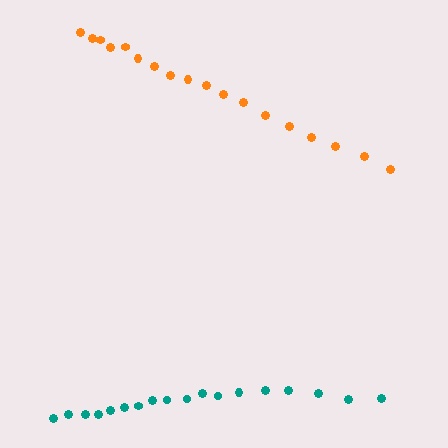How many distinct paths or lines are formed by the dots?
There are 2 distinct paths.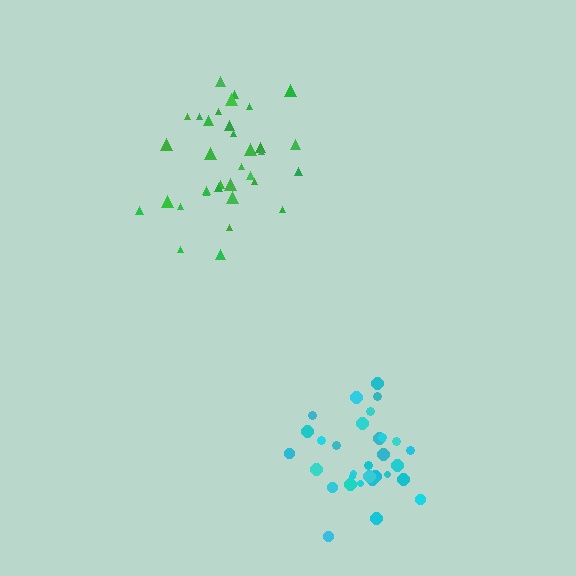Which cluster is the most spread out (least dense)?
Cyan.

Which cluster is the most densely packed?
Green.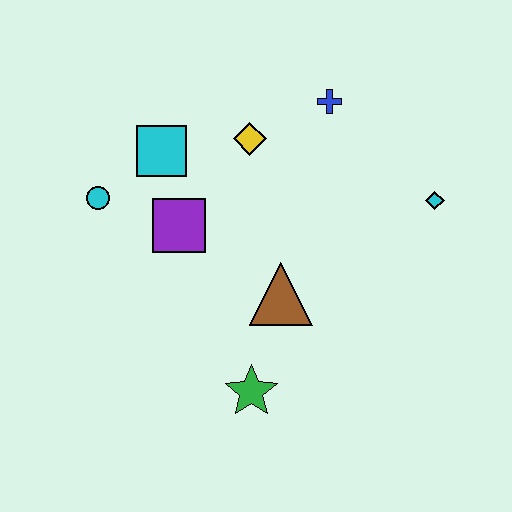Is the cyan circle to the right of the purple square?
No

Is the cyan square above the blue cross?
No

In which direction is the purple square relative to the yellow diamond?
The purple square is below the yellow diamond.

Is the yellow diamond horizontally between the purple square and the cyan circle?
No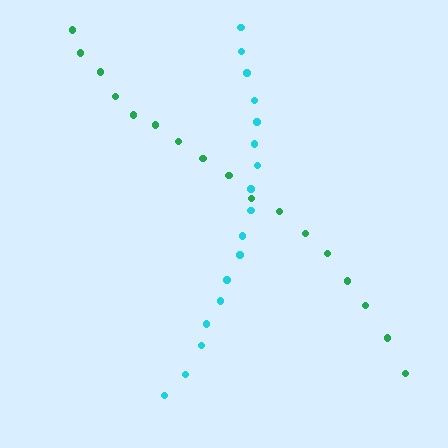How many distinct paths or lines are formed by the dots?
There are 2 distinct paths.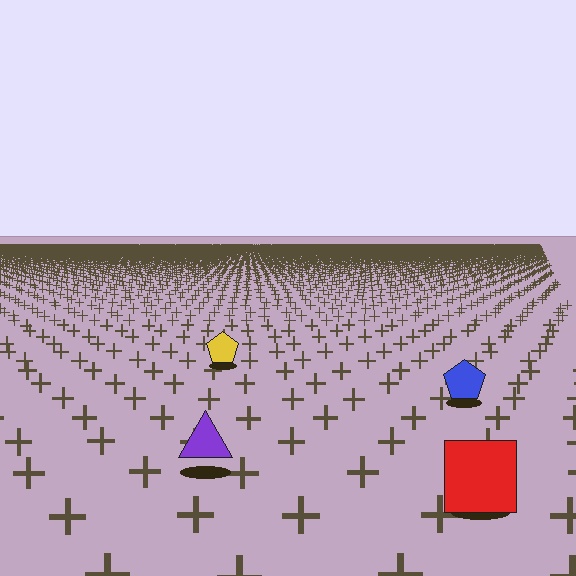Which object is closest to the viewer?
The red square is closest. The texture marks near it are larger and more spread out.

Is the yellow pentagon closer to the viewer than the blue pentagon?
No. The blue pentagon is closer — you can tell from the texture gradient: the ground texture is coarser near it.